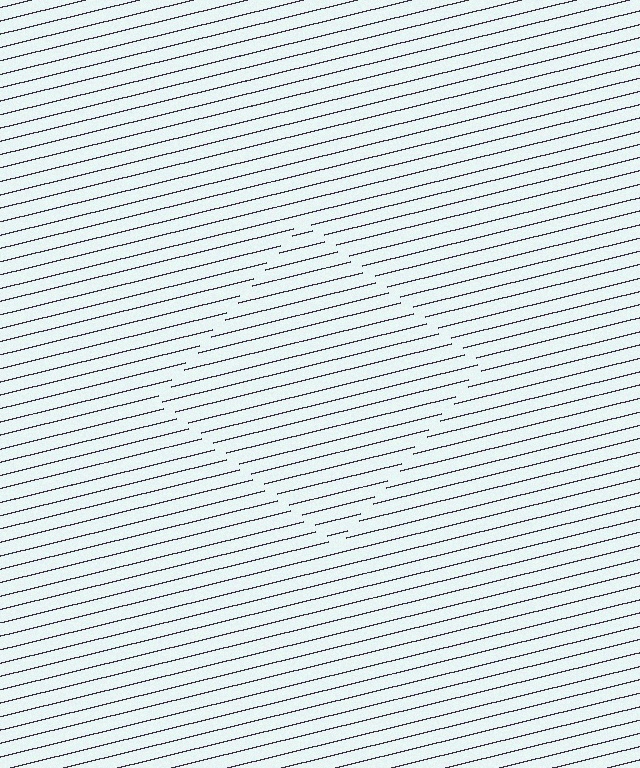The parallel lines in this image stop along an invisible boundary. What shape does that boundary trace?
An illusory square. The interior of the shape contains the same grating, shifted by half a period — the contour is defined by the phase discontinuity where line-ends from the inner and outer gratings abut.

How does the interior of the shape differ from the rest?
The interior of the shape contains the same grating, shifted by half a period — the contour is defined by the phase discontinuity where line-ends from the inner and outer gratings abut.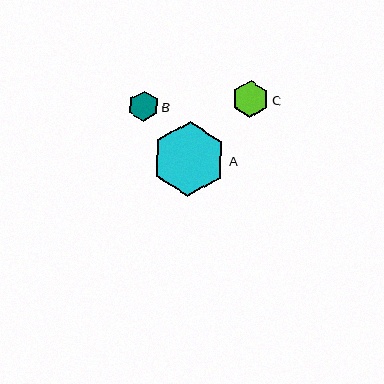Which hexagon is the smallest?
Hexagon B is the smallest with a size of approximately 30 pixels.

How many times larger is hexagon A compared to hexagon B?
Hexagon A is approximately 2.5 times the size of hexagon B.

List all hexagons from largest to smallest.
From largest to smallest: A, C, B.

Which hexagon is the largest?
Hexagon A is the largest with a size of approximately 75 pixels.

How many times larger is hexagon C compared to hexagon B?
Hexagon C is approximately 1.2 times the size of hexagon B.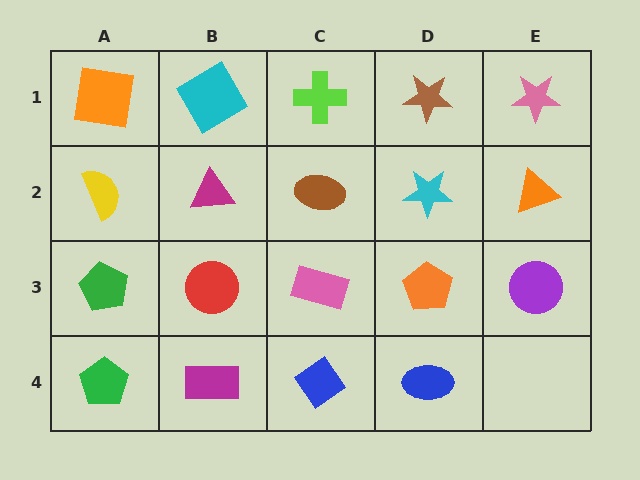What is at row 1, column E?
A pink star.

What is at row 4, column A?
A green pentagon.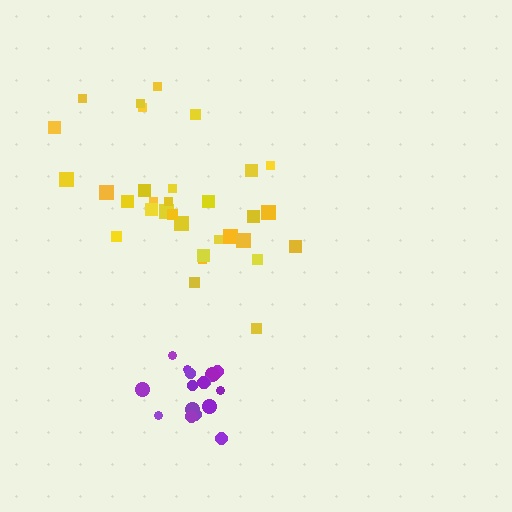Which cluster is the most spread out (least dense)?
Yellow.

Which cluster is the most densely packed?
Purple.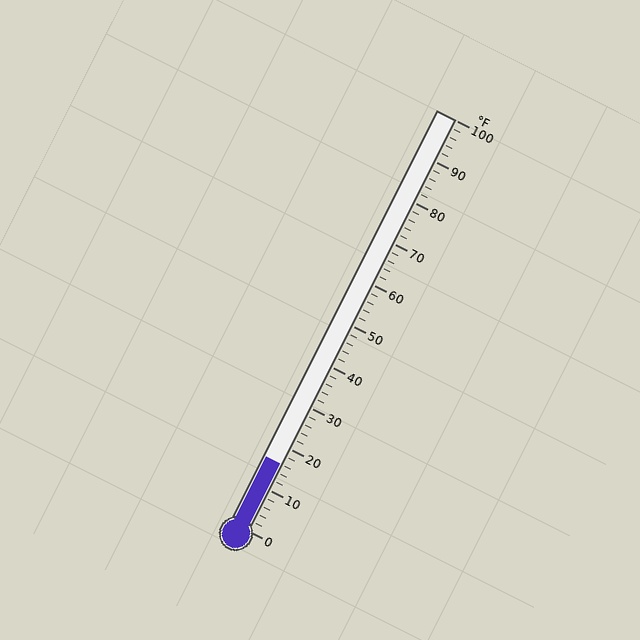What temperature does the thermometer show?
The thermometer shows approximately 16°F.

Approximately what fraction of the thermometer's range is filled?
The thermometer is filled to approximately 15% of its range.